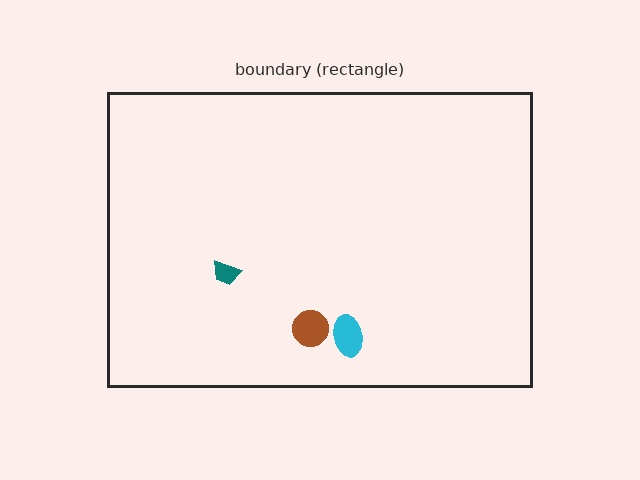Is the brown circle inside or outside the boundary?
Inside.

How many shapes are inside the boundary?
3 inside, 0 outside.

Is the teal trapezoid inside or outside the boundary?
Inside.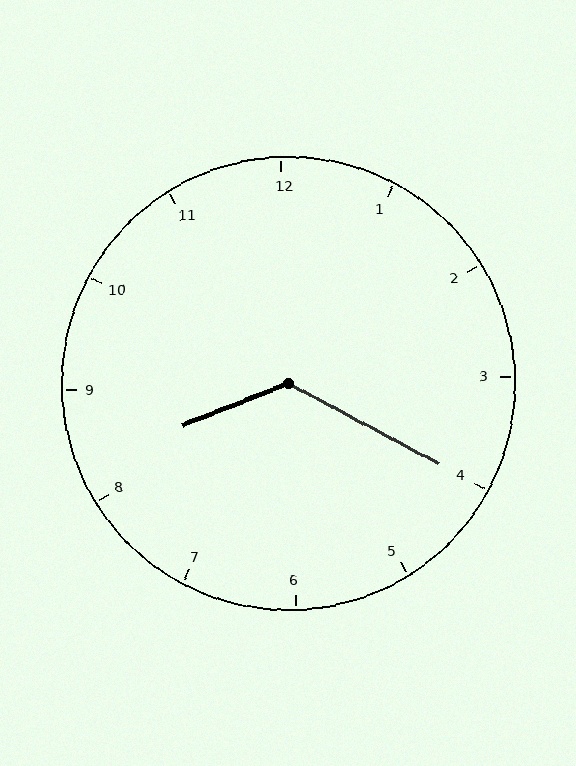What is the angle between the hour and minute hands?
Approximately 130 degrees.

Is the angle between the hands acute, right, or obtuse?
It is obtuse.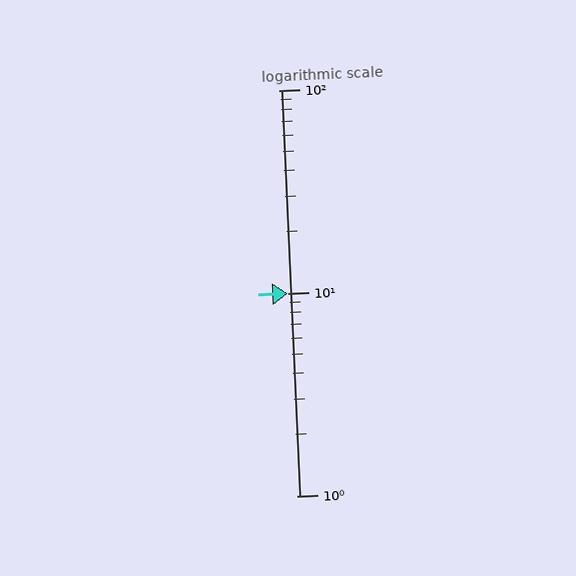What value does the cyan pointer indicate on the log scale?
The pointer indicates approximately 9.9.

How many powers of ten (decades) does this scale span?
The scale spans 2 decades, from 1 to 100.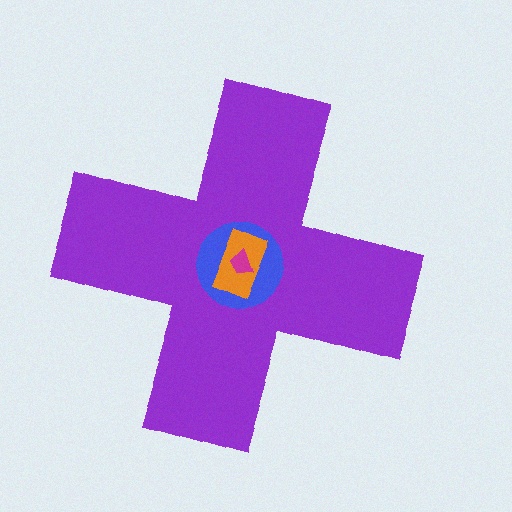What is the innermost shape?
The magenta trapezoid.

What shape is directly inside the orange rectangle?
The magenta trapezoid.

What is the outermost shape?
The purple cross.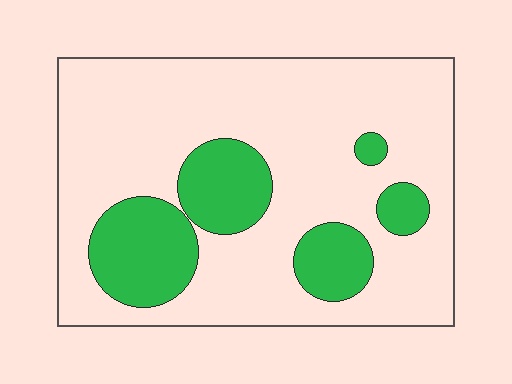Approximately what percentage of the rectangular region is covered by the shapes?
Approximately 25%.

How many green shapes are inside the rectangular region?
5.